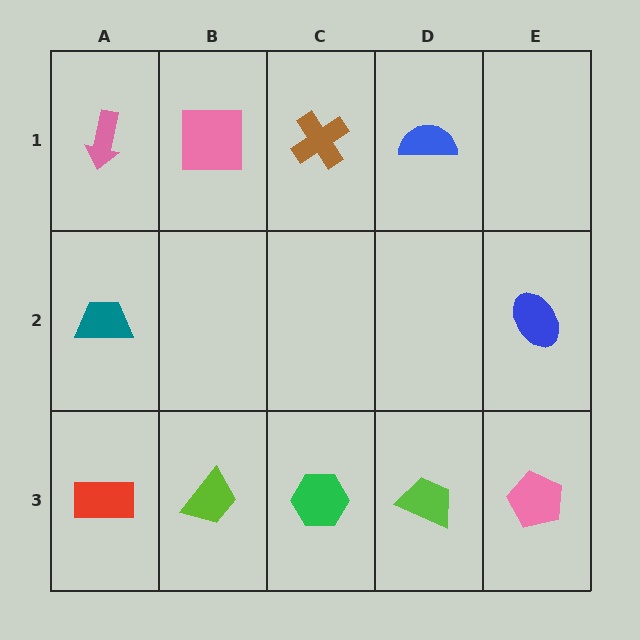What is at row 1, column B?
A pink square.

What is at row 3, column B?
A lime trapezoid.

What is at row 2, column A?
A teal trapezoid.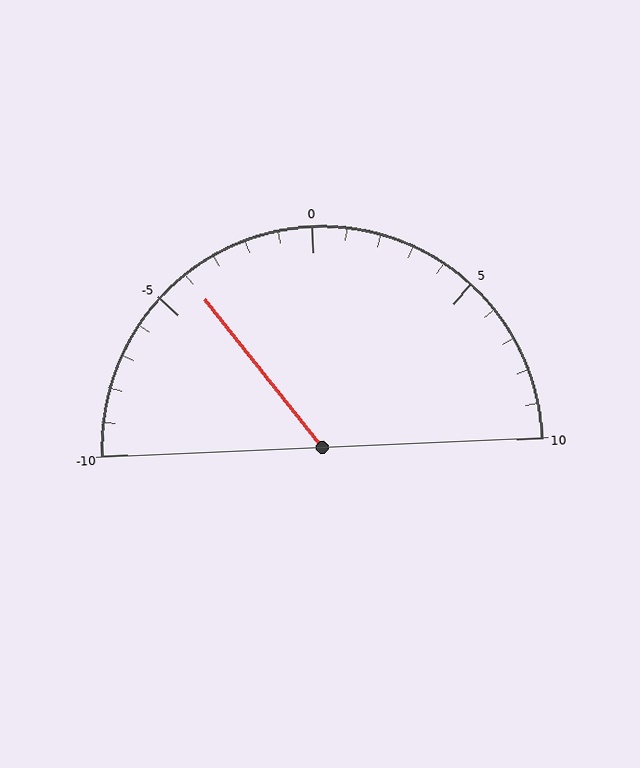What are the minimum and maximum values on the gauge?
The gauge ranges from -10 to 10.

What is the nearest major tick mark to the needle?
The nearest major tick mark is -5.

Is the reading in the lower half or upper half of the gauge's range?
The reading is in the lower half of the range (-10 to 10).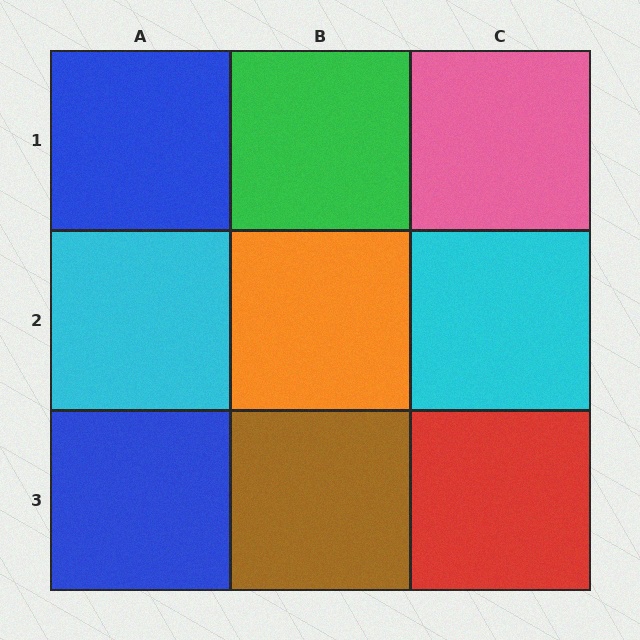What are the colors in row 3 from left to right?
Blue, brown, red.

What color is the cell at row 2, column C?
Cyan.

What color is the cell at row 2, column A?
Cyan.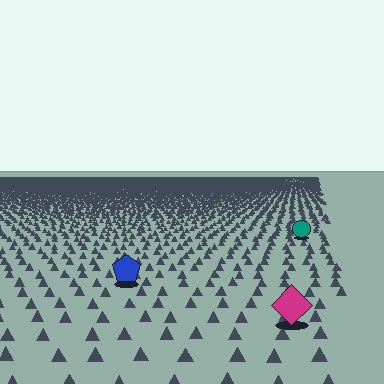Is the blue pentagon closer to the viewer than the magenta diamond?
No. The magenta diamond is closer — you can tell from the texture gradient: the ground texture is coarser near it.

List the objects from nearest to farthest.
From nearest to farthest: the magenta diamond, the blue pentagon, the teal circle.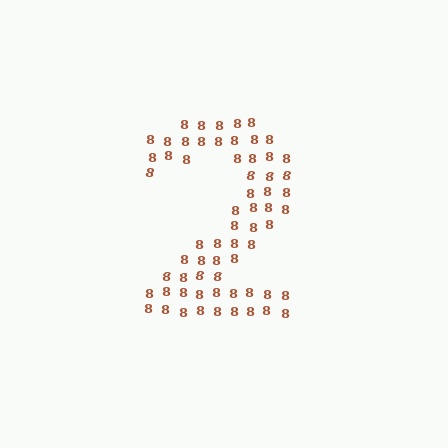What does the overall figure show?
The overall figure shows the digit 2.